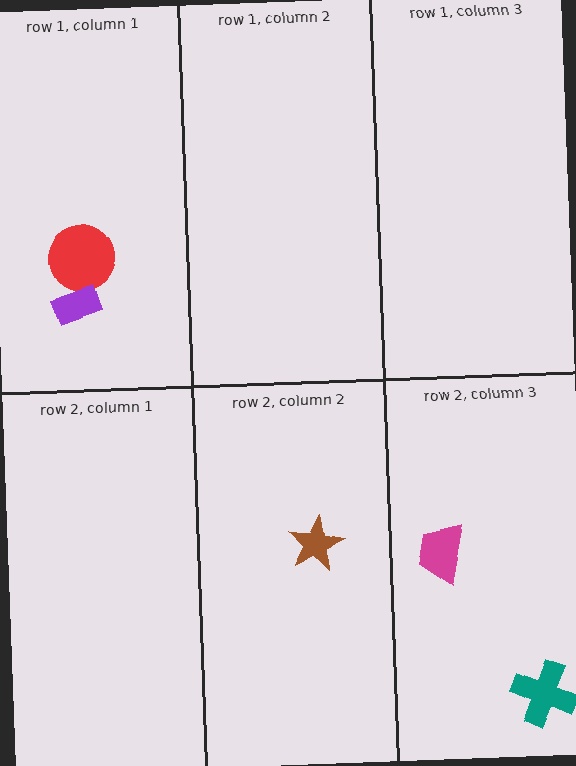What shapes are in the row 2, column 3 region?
The teal cross, the magenta trapezoid.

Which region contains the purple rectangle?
The row 1, column 1 region.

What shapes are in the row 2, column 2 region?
The brown star.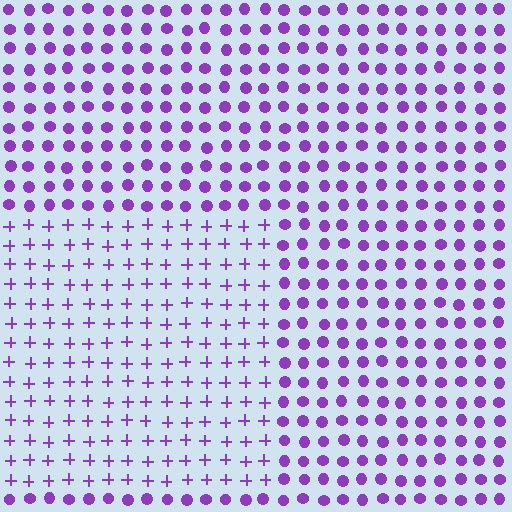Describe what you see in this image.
The image is filled with small purple elements arranged in a uniform grid. A rectangle-shaped region contains plus signs, while the surrounding area contains circles. The boundary is defined purely by the change in element shape.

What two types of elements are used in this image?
The image uses plus signs inside the rectangle region and circles outside it.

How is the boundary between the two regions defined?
The boundary is defined by a change in element shape: plus signs inside vs. circles outside. All elements share the same color and spacing.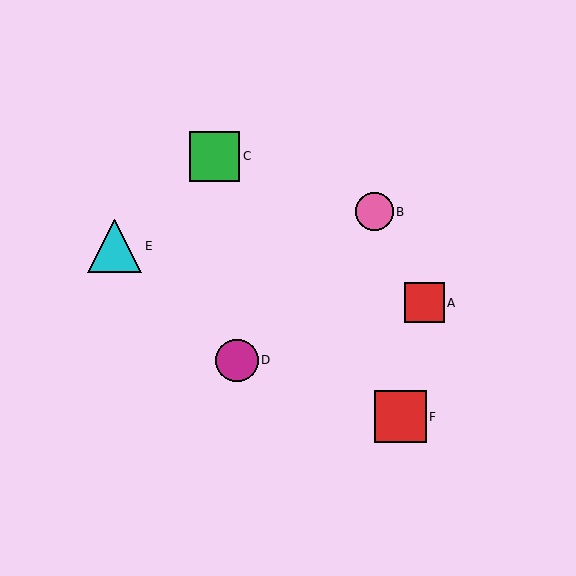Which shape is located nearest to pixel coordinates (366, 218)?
The pink circle (labeled B) at (374, 212) is nearest to that location.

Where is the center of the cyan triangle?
The center of the cyan triangle is at (115, 246).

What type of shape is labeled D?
Shape D is a magenta circle.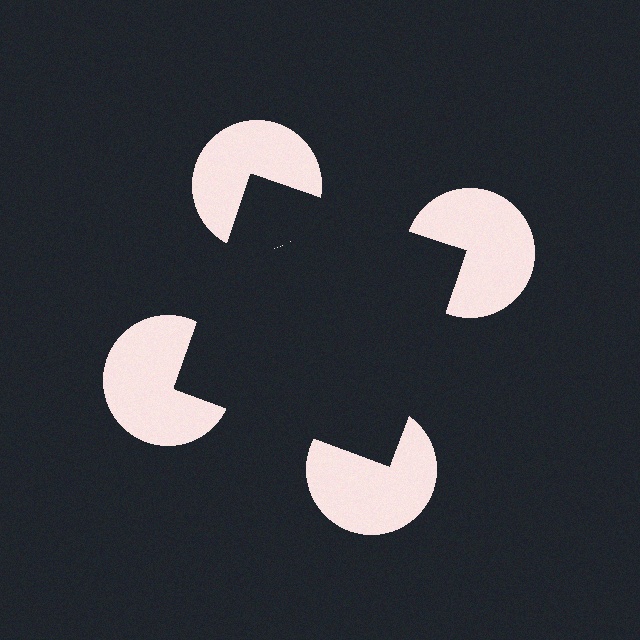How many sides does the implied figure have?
4 sides.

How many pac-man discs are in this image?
There are 4 — one at each vertex of the illusory square.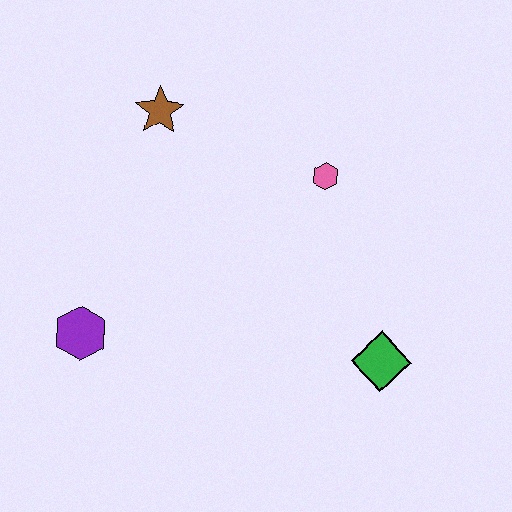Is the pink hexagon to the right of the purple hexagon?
Yes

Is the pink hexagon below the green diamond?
No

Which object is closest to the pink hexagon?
The brown star is closest to the pink hexagon.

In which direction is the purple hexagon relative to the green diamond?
The purple hexagon is to the left of the green diamond.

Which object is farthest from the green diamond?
The brown star is farthest from the green diamond.